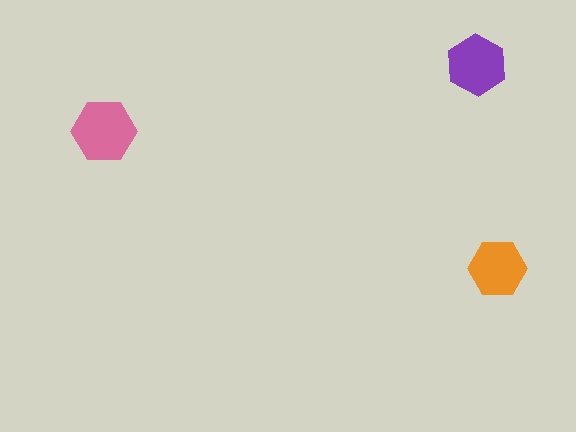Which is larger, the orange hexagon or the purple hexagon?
The purple one.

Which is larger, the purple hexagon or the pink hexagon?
The pink one.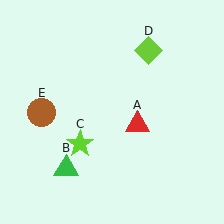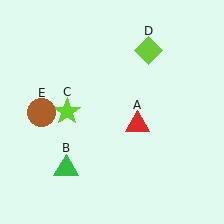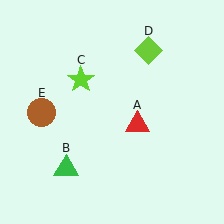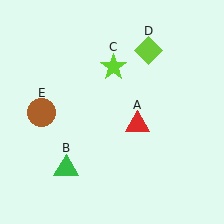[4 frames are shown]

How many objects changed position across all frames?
1 object changed position: lime star (object C).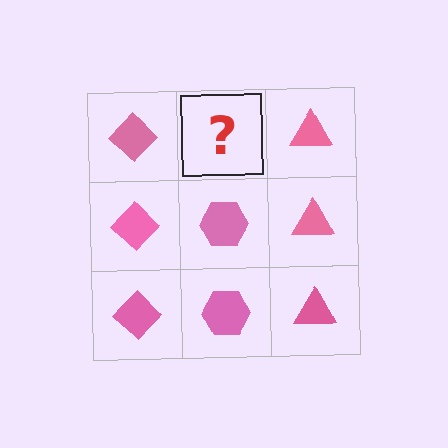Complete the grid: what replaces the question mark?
The question mark should be replaced with a pink hexagon.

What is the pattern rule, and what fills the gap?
The rule is that each column has a consistent shape. The gap should be filled with a pink hexagon.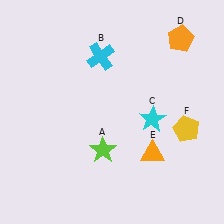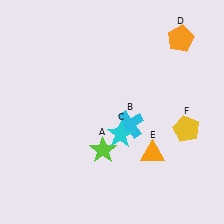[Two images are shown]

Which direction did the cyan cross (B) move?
The cyan cross (B) moved down.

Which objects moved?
The objects that moved are: the cyan cross (B), the cyan star (C).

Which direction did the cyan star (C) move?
The cyan star (C) moved left.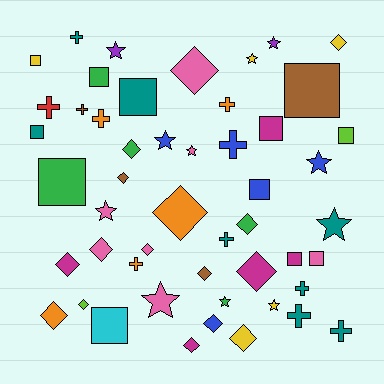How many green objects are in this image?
There are 5 green objects.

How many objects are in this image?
There are 50 objects.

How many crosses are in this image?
There are 11 crosses.